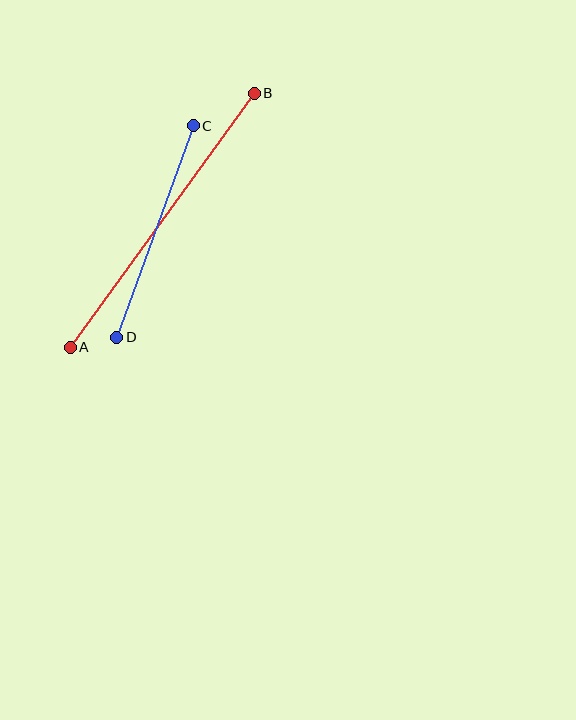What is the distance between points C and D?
The distance is approximately 225 pixels.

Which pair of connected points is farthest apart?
Points A and B are farthest apart.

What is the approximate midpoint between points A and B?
The midpoint is at approximately (162, 220) pixels.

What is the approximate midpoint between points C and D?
The midpoint is at approximately (155, 232) pixels.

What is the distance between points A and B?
The distance is approximately 313 pixels.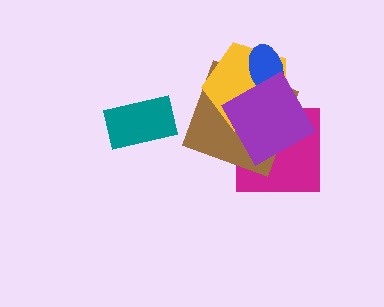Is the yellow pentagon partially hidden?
Yes, it is partially covered by another shape.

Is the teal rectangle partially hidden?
No, no other shape covers it.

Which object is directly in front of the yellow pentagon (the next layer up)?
The blue ellipse is directly in front of the yellow pentagon.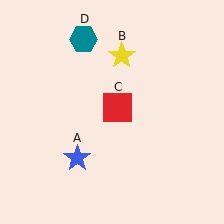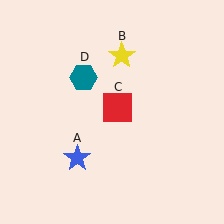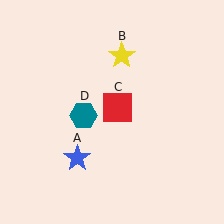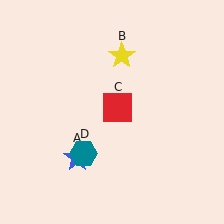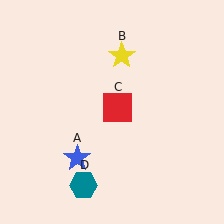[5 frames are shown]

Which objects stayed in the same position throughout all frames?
Blue star (object A) and yellow star (object B) and red square (object C) remained stationary.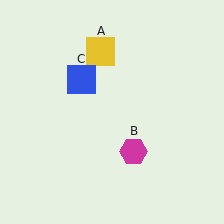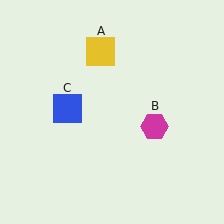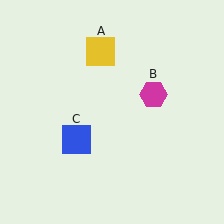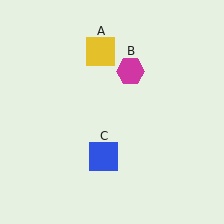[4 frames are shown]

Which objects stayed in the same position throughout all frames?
Yellow square (object A) remained stationary.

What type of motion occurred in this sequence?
The magenta hexagon (object B), blue square (object C) rotated counterclockwise around the center of the scene.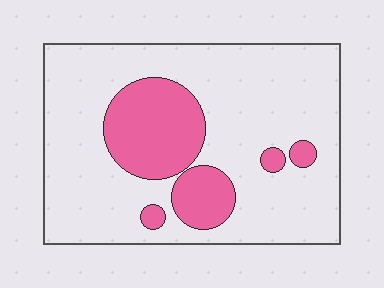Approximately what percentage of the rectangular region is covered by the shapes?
Approximately 20%.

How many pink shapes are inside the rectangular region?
5.